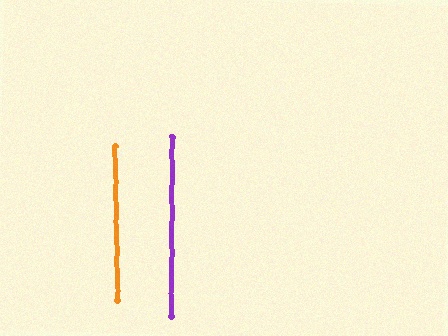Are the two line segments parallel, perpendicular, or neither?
Parallel — their directions differ by only 1.3°.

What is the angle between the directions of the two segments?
Approximately 1 degree.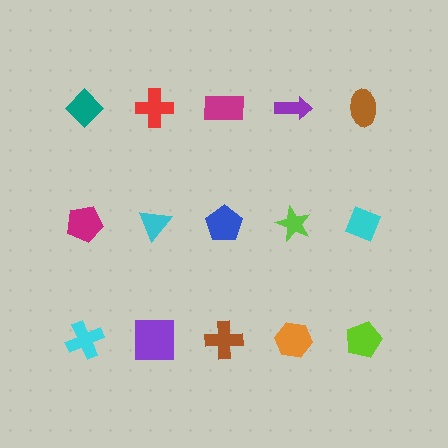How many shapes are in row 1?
5 shapes.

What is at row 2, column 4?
A lime star.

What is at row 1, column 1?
A teal diamond.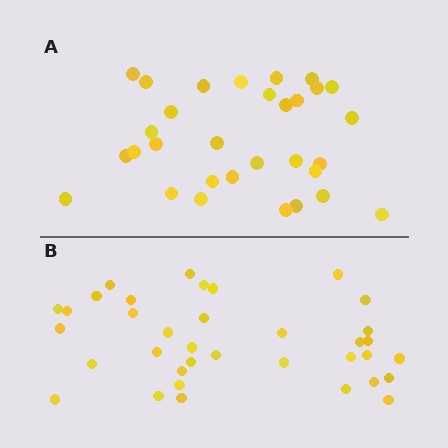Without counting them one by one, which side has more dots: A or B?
Region B (the bottom region) has more dots.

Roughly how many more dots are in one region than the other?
Region B has about 5 more dots than region A.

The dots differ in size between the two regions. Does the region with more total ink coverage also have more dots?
No. Region A has more total ink coverage because its dots are larger, but region B actually contains more individual dots. Total area can be misleading — the number of items is what matters here.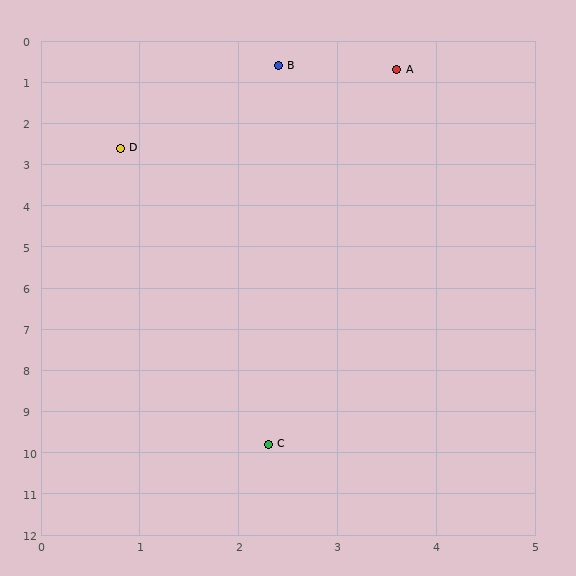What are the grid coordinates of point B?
Point B is at approximately (2.4, 0.6).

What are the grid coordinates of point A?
Point A is at approximately (3.6, 0.7).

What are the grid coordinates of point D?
Point D is at approximately (0.8, 2.6).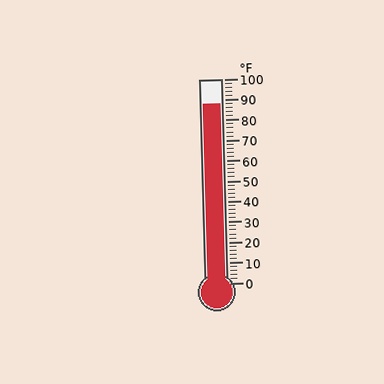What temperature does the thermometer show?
The thermometer shows approximately 88°F.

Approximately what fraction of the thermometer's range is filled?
The thermometer is filled to approximately 90% of its range.